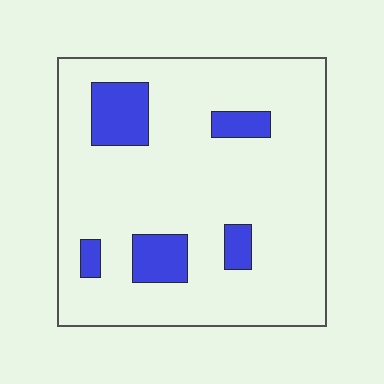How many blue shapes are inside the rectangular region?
5.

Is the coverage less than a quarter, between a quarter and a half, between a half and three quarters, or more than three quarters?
Less than a quarter.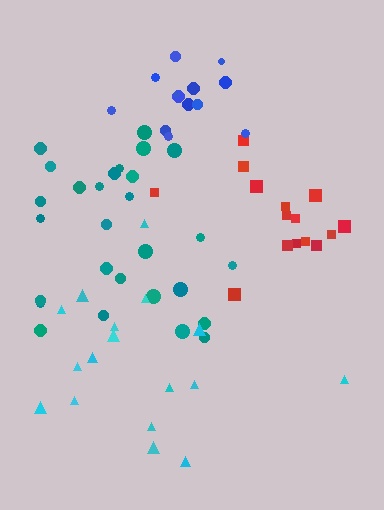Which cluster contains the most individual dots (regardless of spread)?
Teal (28).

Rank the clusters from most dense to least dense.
blue, red, teal, cyan.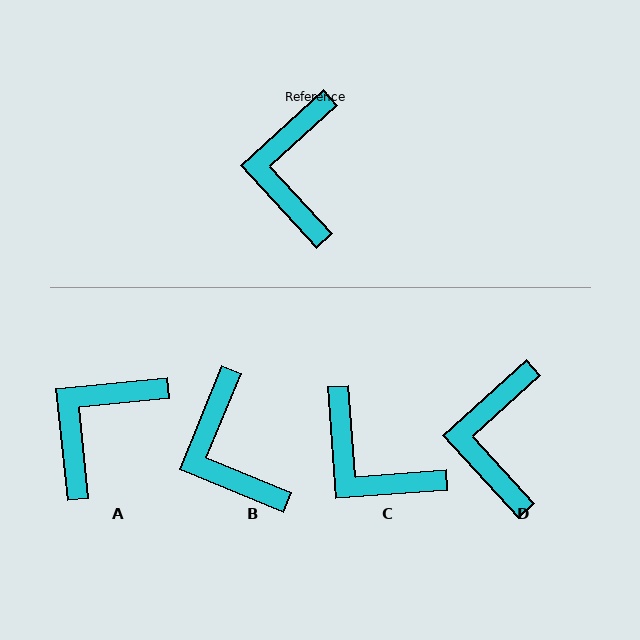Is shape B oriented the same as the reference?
No, it is off by about 25 degrees.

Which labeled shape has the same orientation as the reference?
D.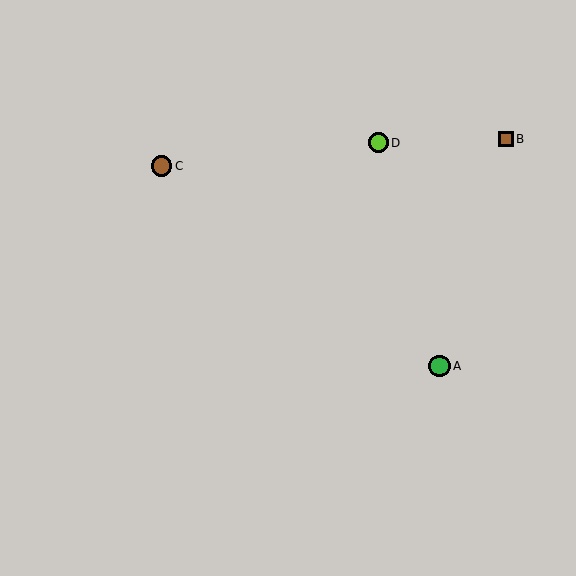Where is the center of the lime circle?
The center of the lime circle is at (378, 143).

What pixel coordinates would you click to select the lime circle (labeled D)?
Click at (378, 143) to select the lime circle D.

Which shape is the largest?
The green circle (labeled A) is the largest.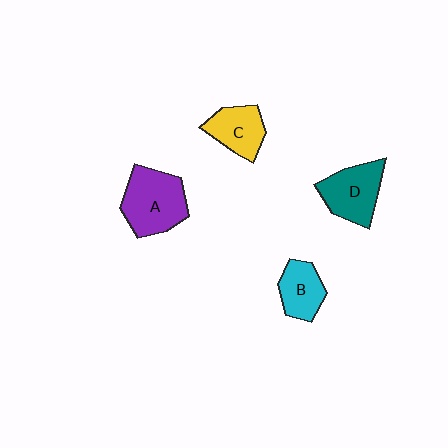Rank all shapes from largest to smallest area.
From largest to smallest: A (purple), D (teal), C (yellow), B (cyan).